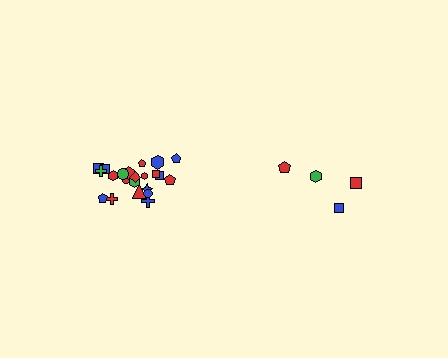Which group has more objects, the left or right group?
The left group.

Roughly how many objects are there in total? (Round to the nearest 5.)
Roughly 25 objects in total.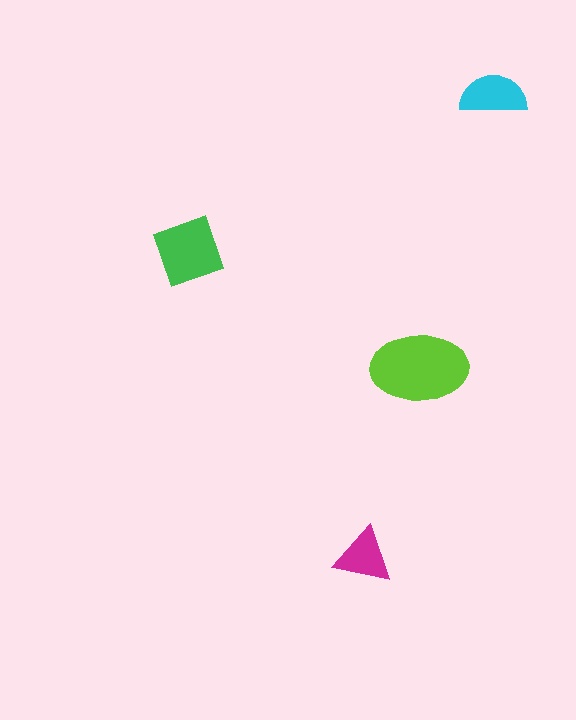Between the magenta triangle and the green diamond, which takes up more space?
The green diamond.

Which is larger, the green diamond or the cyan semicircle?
The green diamond.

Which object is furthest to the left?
The green diamond is leftmost.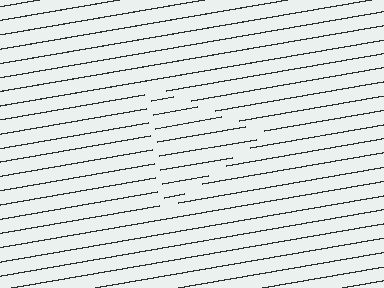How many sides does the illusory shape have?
3 sides — the line-ends trace a triangle.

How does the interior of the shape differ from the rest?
The interior of the shape contains the same grating, shifted by half a period — the contour is defined by the phase discontinuity where line-ends from the inner and outer gratings abut.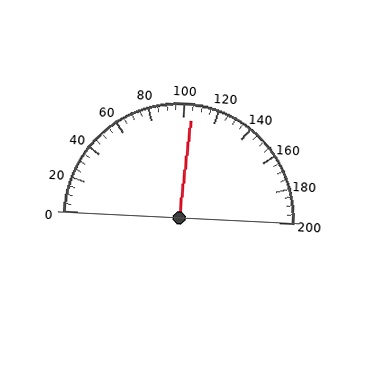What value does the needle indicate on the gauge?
The needle indicates approximately 105.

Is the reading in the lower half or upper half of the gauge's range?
The reading is in the upper half of the range (0 to 200).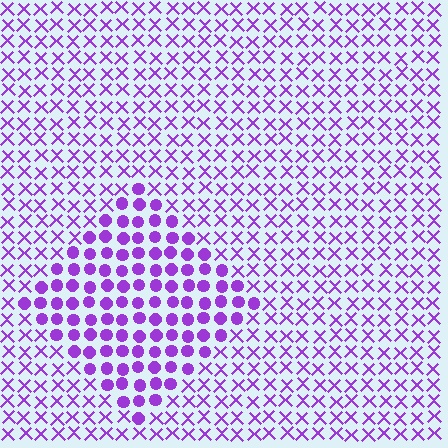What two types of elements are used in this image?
The image uses circles inside the diamond region and X marks outside it.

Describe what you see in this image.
The image is filled with small purple elements arranged in a uniform grid. A diamond-shaped region contains circles, while the surrounding area contains X marks. The boundary is defined purely by the change in element shape.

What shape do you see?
I see a diamond.